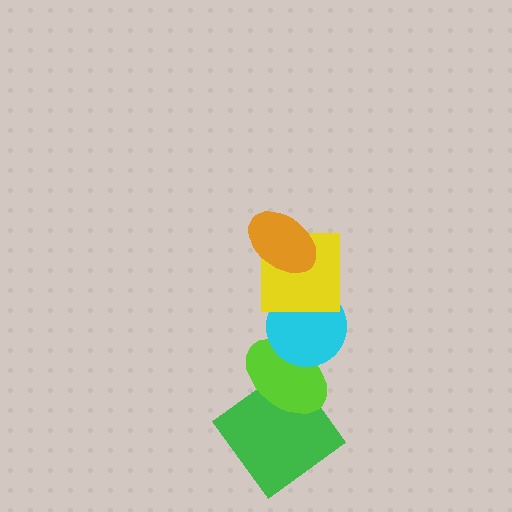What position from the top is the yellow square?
The yellow square is 2nd from the top.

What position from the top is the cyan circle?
The cyan circle is 3rd from the top.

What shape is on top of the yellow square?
The orange ellipse is on top of the yellow square.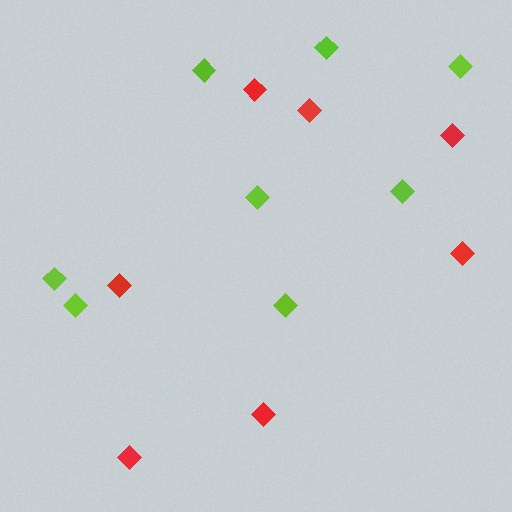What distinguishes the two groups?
There are 2 groups: one group of red diamonds (7) and one group of lime diamonds (8).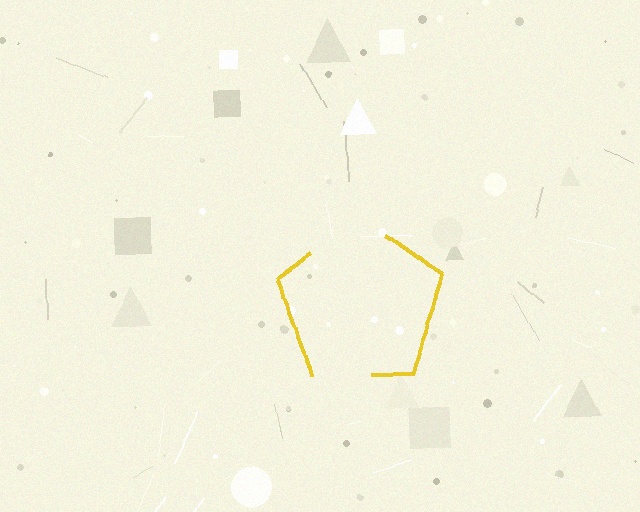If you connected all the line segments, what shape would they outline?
They would outline a pentagon.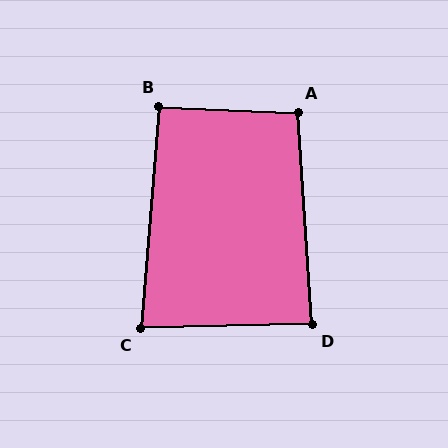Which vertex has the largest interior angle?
A, at approximately 96 degrees.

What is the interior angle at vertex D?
Approximately 87 degrees (approximately right).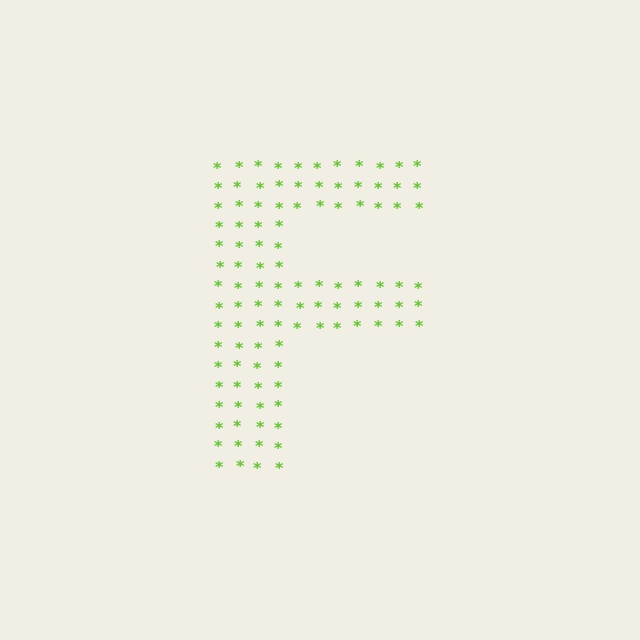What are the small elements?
The small elements are asterisks.